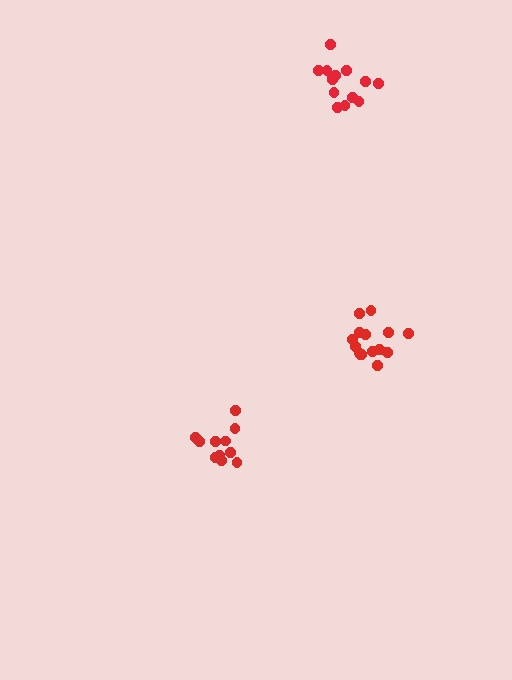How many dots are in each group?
Group 1: 15 dots, Group 2: 11 dots, Group 3: 14 dots (40 total).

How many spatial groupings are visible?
There are 3 spatial groupings.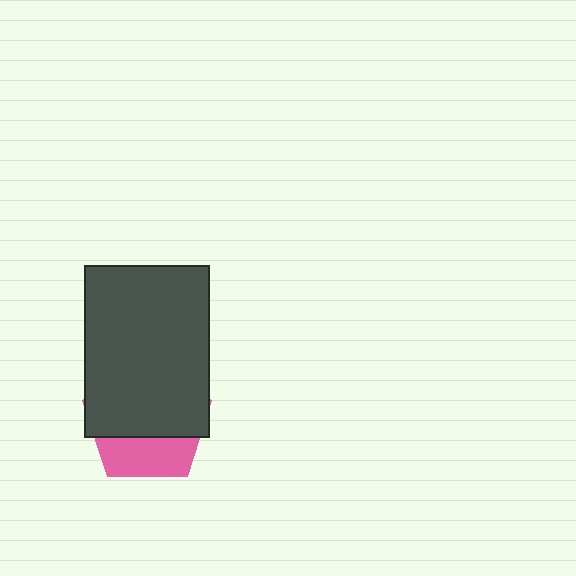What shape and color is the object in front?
The object in front is a dark gray rectangle.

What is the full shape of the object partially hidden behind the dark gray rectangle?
The partially hidden object is a pink pentagon.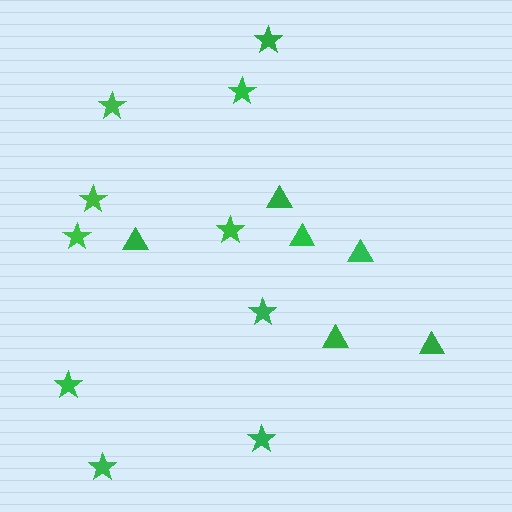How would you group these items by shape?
There are 2 groups: one group of triangles (6) and one group of stars (10).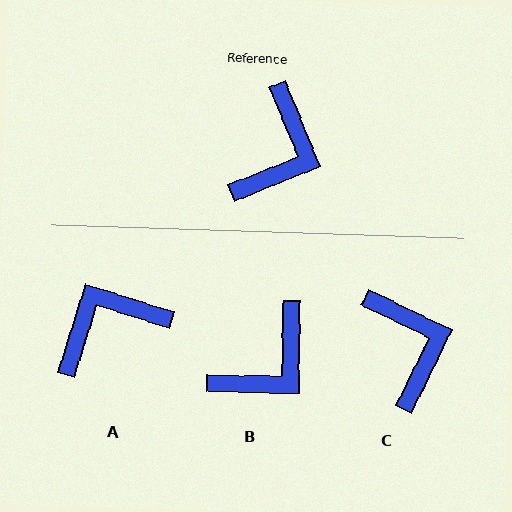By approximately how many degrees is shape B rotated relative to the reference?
Approximately 23 degrees clockwise.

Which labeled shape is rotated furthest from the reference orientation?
A, about 140 degrees away.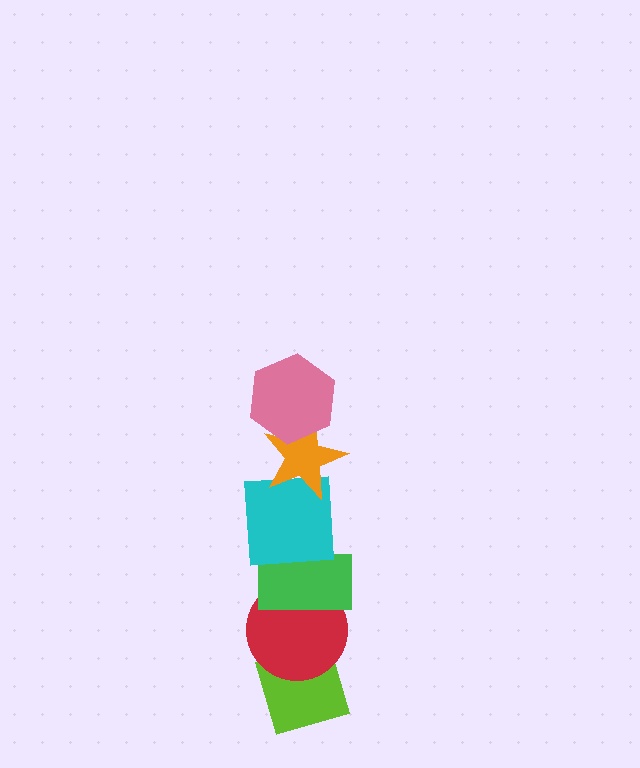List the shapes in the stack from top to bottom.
From top to bottom: the pink hexagon, the orange star, the cyan square, the green rectangle, the red circle, the lime diamond.